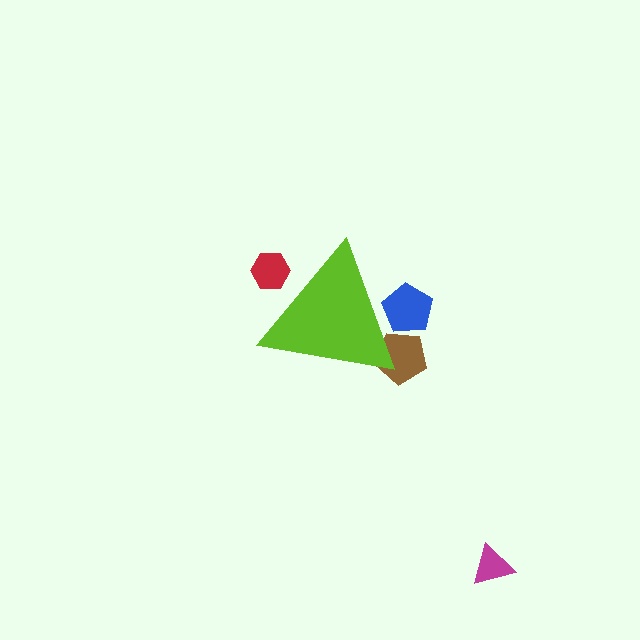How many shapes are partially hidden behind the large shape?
3 shapes are partially hidden.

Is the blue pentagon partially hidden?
Yes, the blue pentagon is partially hidden behind the lime triangle.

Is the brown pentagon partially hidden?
Yes, the brown pentagon is partially hidden behind the lime triangle.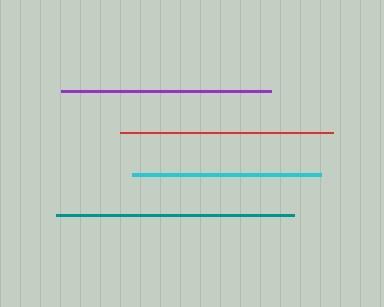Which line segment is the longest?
The teal line is the longest at approximately 238 pixels.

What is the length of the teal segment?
The teal segment is approximately 238 pixels long.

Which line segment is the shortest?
The cyan line is the shortest at approximately 190 pixels.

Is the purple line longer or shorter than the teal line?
The teal line is longer than the purple line.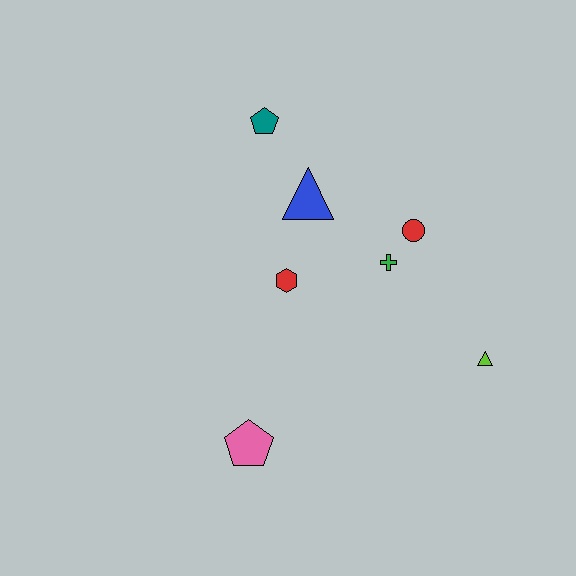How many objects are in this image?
There are 7 objects.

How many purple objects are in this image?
There are no purple objects.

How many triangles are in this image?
There are 2 triangles.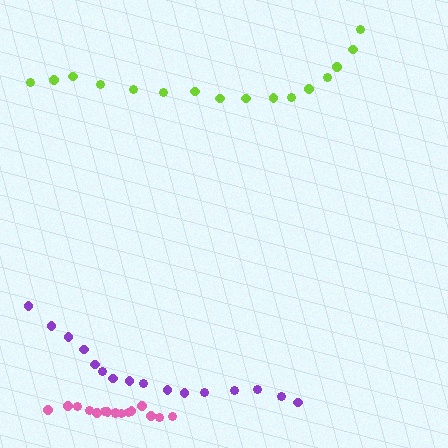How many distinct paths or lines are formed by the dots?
There are 3 distinct paths.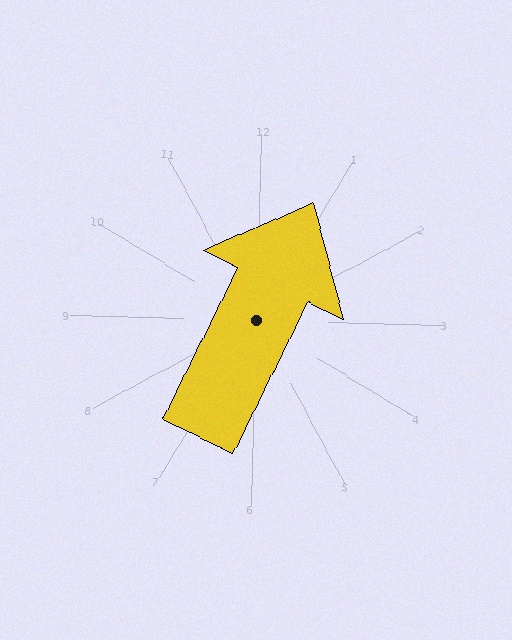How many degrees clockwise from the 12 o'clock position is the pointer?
Approximately 25 degrees.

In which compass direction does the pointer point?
Northeast.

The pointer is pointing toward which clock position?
Roughly 1 o'clock.